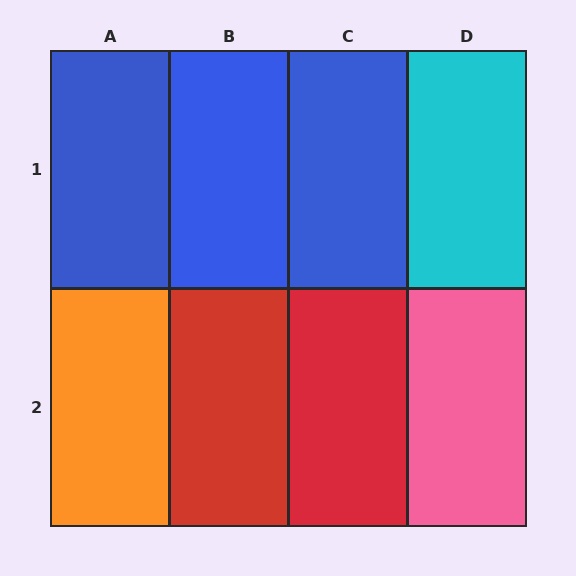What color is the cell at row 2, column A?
Orange.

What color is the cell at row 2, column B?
Red.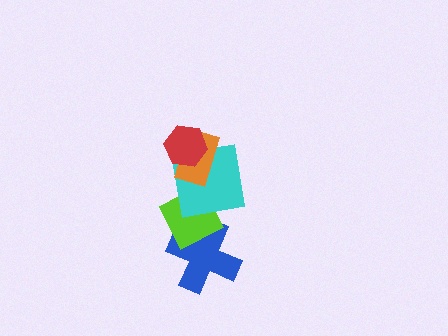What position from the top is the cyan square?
The cyan square is 3rd from the top.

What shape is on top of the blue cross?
The lime diamond is on top of the blue cross.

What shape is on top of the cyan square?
The orange rectangle is on top of the cyan square.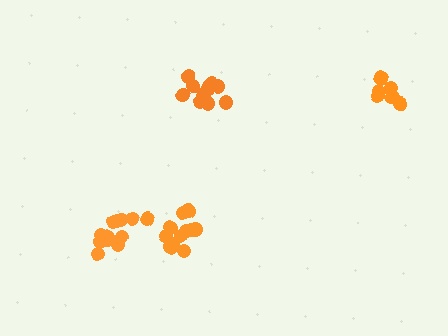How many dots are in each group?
Group 1: 12 dots, Group 2: 11 dots, Group 3: 6 dots, Group 4: 12 dots (41 total).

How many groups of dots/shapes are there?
There are 4 groups.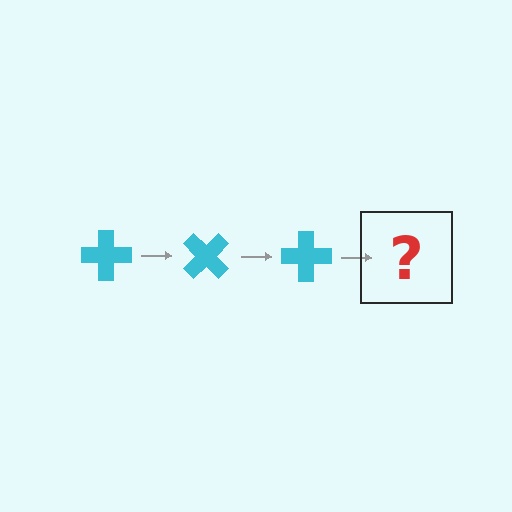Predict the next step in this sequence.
The next step is a cyan cross rotated 135 degrees.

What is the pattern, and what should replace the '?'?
The pattern is that the cross rotates 45 degrees each step. The '?' should be a cyan cross rotated 135 degrees.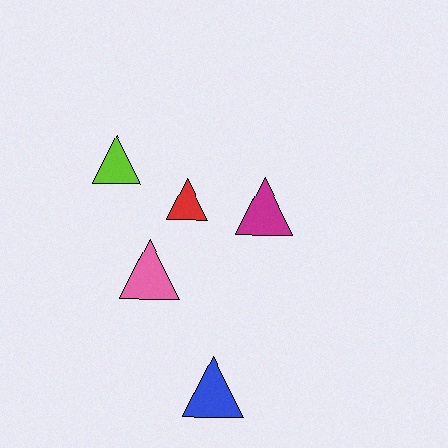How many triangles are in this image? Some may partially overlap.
There are 5 triangles.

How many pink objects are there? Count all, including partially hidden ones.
There is 1 pink object.